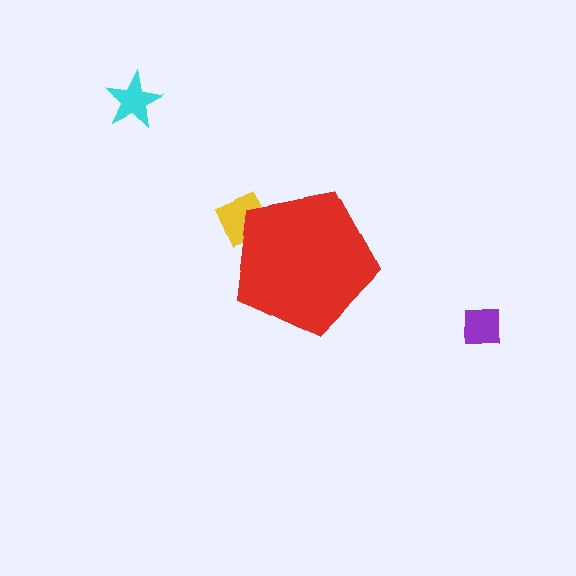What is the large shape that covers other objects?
A red pentagon.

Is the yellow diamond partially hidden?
Yes, the yellow diamond is partially hidden behind the red pentagon.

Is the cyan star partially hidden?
No, the cyan star is fully visible.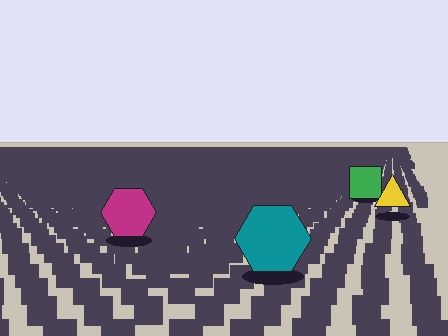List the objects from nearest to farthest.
From nearest to farthest: the teal hexagon, the magenta hexagon, the yellow triangle, the green square.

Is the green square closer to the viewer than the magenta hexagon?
No. The magenta hexagon is closer — you can tell from the texture gradient: the ground texture is coarser near it.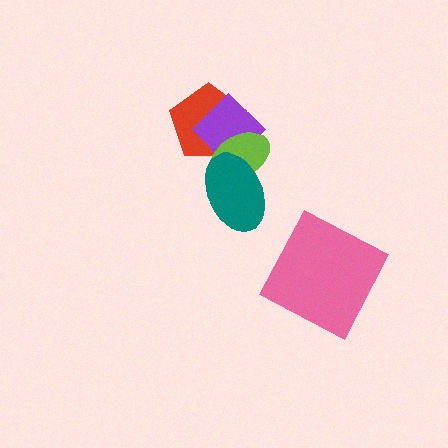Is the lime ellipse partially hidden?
Yes, it is partially covered by another shape.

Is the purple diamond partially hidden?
Yes, it is partially covered by another shape.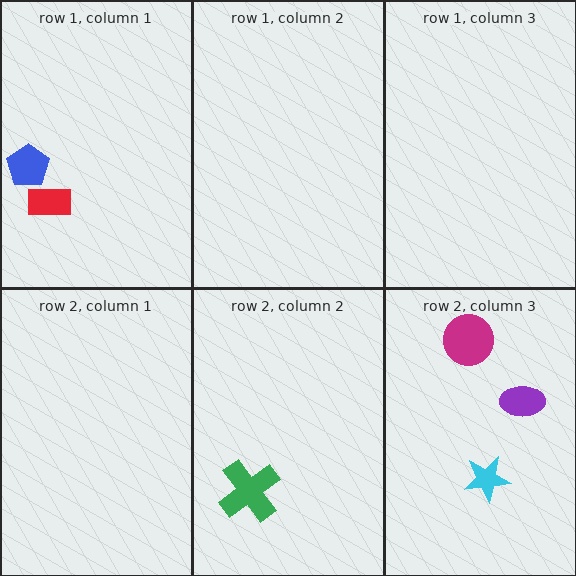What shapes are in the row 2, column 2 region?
The green cross.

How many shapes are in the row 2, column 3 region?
3.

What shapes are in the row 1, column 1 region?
The blue pentagon, the red rectangle.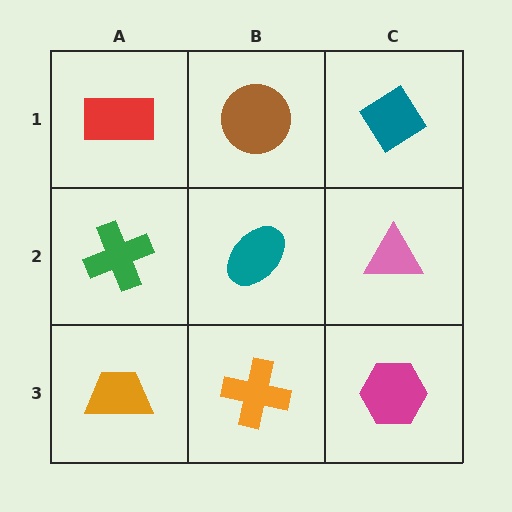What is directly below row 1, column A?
A green cross.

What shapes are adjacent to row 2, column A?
A red rectangle (row 1, column A), an orange trapezoid (row 3, column A), a teal ellipse (row 2, column B).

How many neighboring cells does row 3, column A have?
2.